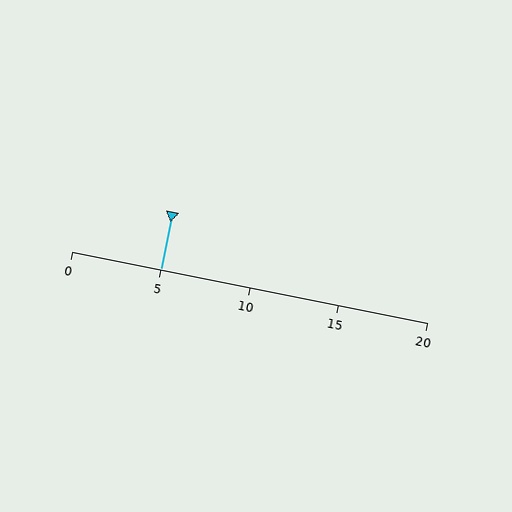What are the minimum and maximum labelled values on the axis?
The axis runs from 0 to 20.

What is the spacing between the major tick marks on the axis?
The major ticks are spaced 5 apart.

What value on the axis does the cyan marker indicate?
The marker indicates approximately 5.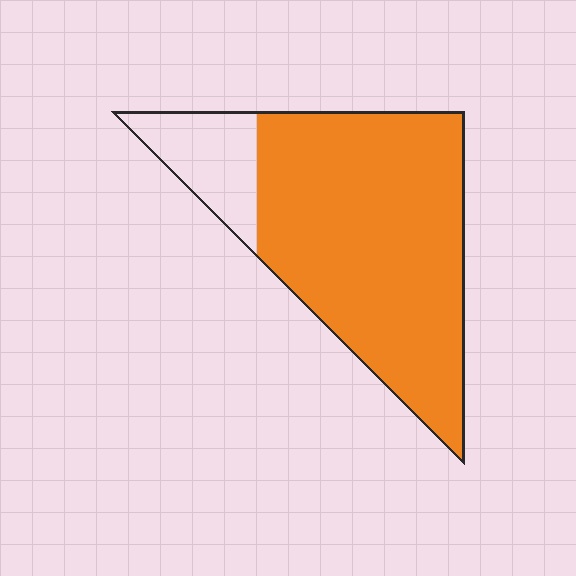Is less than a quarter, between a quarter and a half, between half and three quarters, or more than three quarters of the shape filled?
More than three quarters.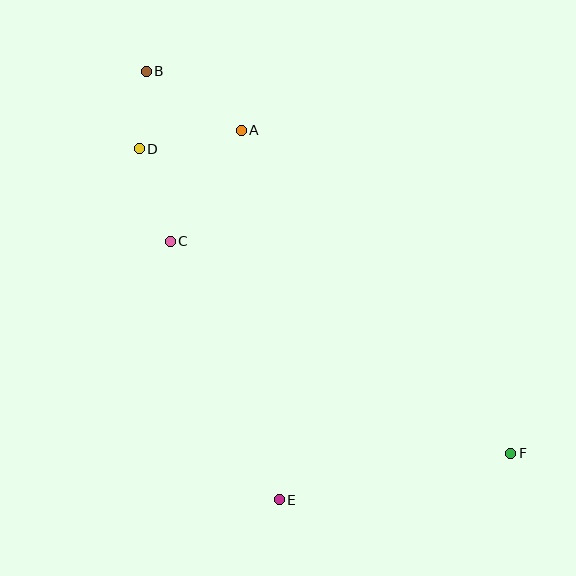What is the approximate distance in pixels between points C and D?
The distance between C and D is approximately 98 pixels.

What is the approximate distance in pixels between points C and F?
The distance between C and F is approximately 401 pixels.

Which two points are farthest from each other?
Points B and F are farthest from each other.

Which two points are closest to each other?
Points B and D are closest to each other.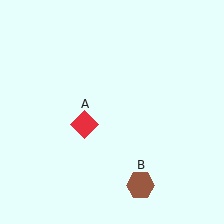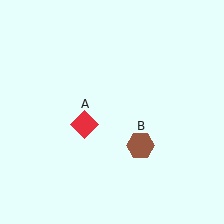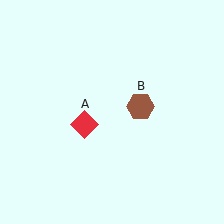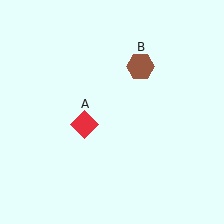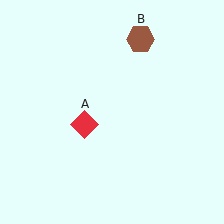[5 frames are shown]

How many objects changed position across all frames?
1 object changed position: brown hexagon (object B).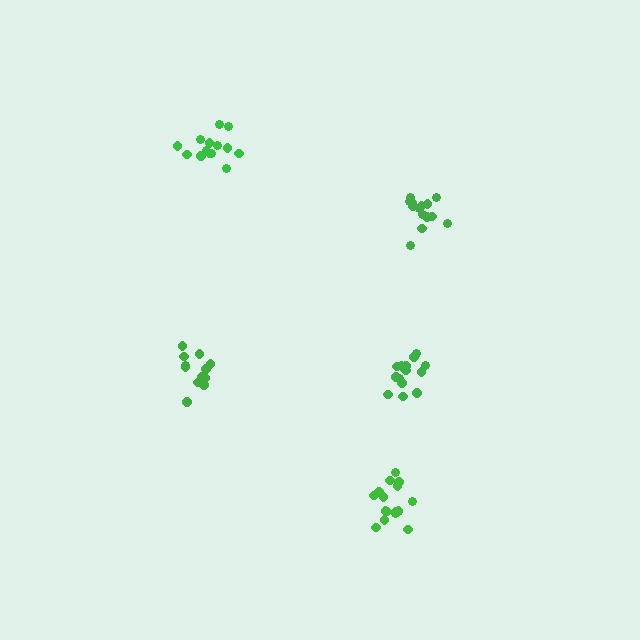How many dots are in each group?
Group 1: 14 dots, Group 2: 17 dots, Group 3: 15 dots, Group 4: 16 dots, Group 5: 15 dots (77 total).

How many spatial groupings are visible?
There are 5 spatial groupings.